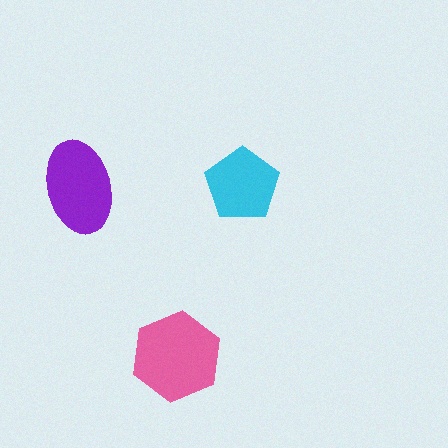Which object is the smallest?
The cyan pentagon.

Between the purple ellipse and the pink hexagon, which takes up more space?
The pink hexagon.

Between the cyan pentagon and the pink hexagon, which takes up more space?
The pink hexagon.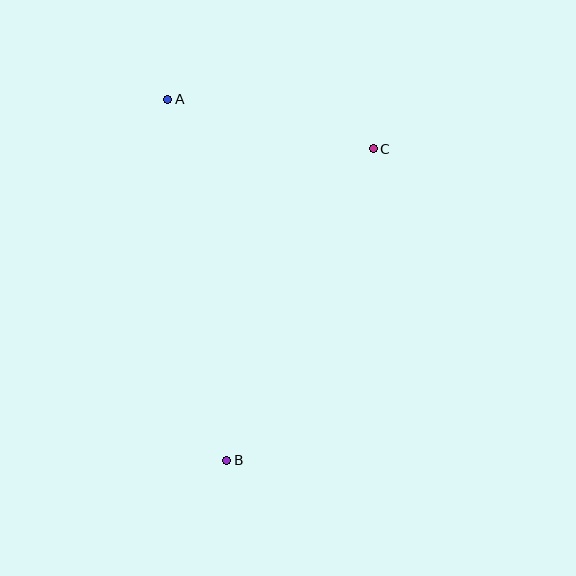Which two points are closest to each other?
Points A and C are closest to each other.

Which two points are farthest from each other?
Points A and B are farthest from each other.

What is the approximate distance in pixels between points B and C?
The distance between B and C is approximately 344 pixels.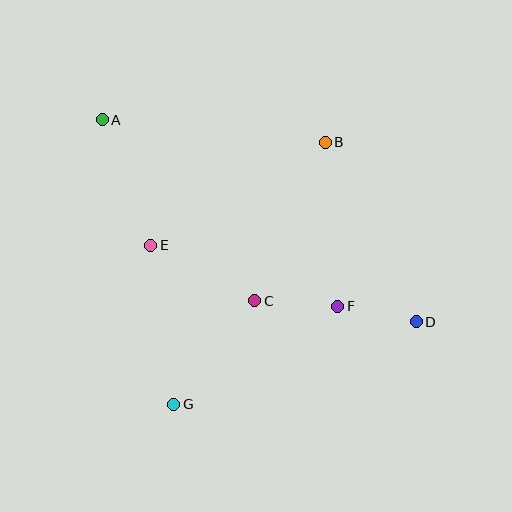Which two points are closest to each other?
Points D and F are closest to each other.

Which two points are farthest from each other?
Points A and D are farthest from each other.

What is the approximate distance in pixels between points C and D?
The distance between C and D is approximately 163 pixels.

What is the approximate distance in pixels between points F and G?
The distance between F and G is approximately 191 pixels.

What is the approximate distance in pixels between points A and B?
The distance between A and B is approximately 224 pixels.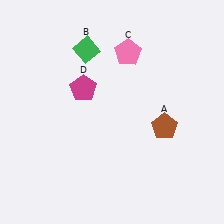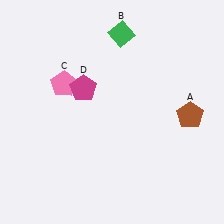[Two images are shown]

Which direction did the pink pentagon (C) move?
The pink pentagon (C) moved left.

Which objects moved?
The objects that moved are: the brown pentagon (A), the green diamond (B), the pink pentagon (C).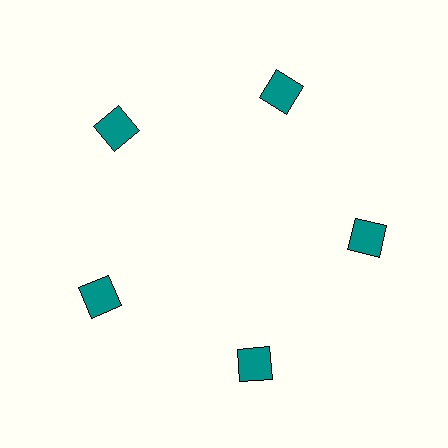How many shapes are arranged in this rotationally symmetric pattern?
There are 5 shapes, arranged in 5 groups of 1.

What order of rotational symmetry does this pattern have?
This pattern has 5-fold rotational symmetry.